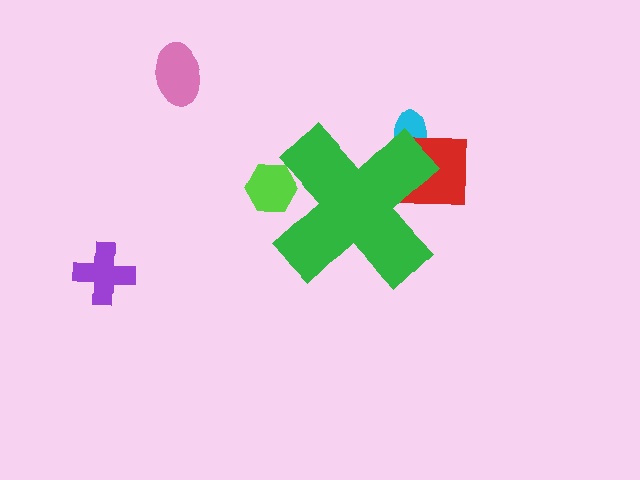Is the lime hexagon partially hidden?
Yes, the lime hexagon is partially hidden behind the green cross.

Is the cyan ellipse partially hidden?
Yes, the cyan ellipse is partially hidden behind the green cross.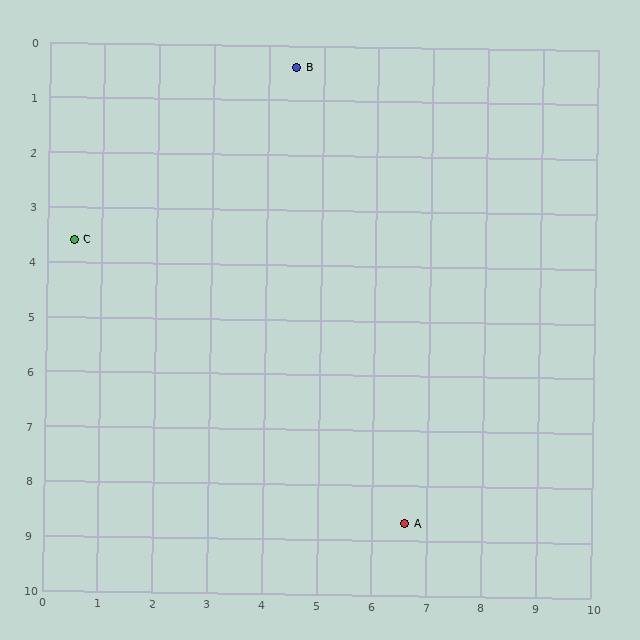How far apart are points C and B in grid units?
Points C and B are about 5.1 grid units apart.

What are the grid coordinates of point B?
Point B is at approximately (4.5, 0.4).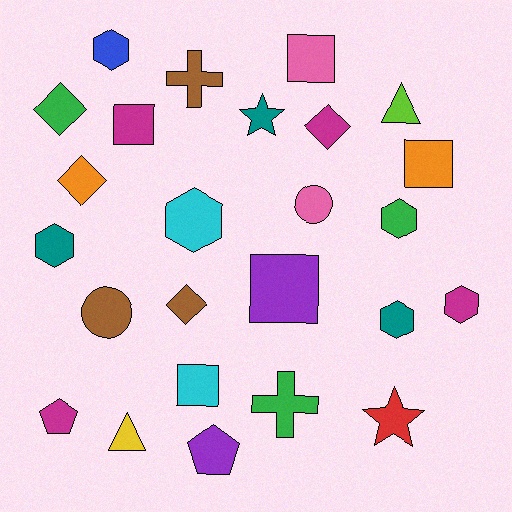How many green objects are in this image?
There are 3 green objects.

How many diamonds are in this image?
There are 4 diamonds.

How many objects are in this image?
There are 25 objects.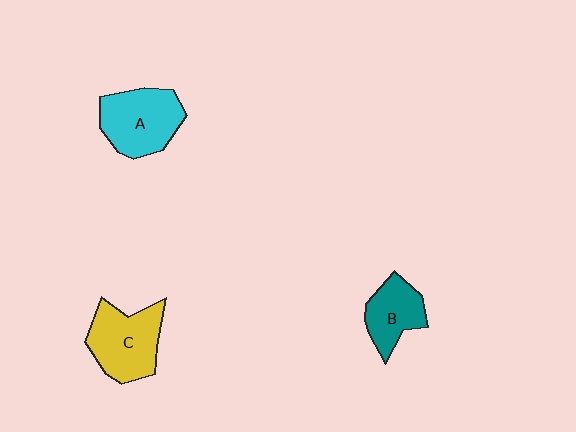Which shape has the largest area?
Shape C (yellow).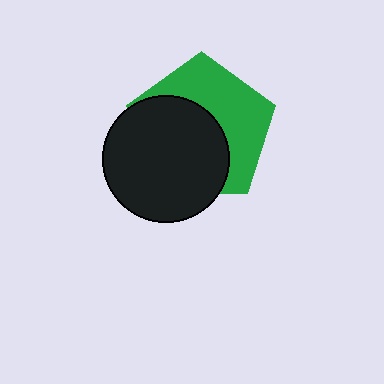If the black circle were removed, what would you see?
You would see the complete green pentagon.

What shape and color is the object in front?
The object in front is a black circle.